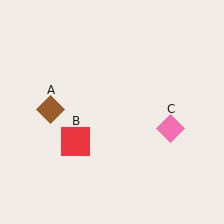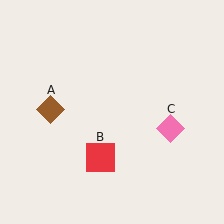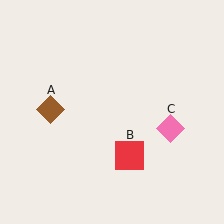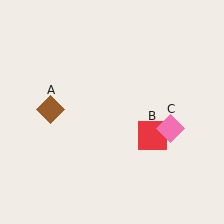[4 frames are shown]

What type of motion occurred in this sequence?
The red square (object B) rotated counterclockwise around the center of the scene.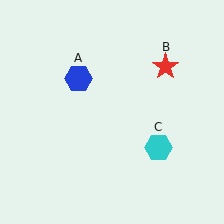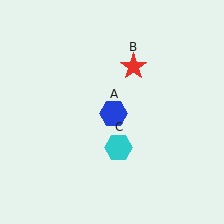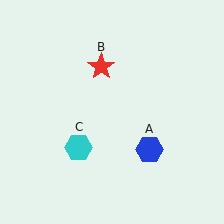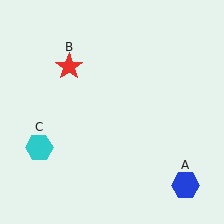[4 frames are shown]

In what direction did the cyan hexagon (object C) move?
The cyan hexagon (object C) moved left.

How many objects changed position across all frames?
3 objects changed position: blue hexagon (object A), red star (object B), cyan hexagon (object C).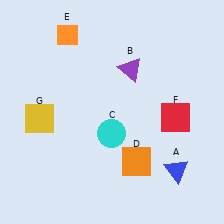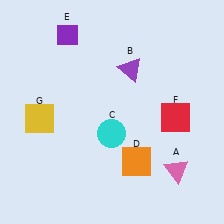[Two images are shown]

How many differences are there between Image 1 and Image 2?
There are 2 differences between the two images.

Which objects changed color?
A changed from blue to pink. E changed from orange to purple.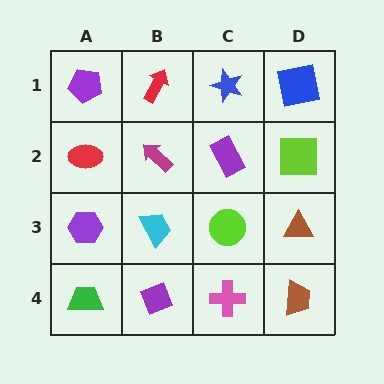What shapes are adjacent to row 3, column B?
A magenta arrow (row 2, column B), a purple diamond (row 4, column B), a purple hexagon (row 3, column A), a lime circle (row 3, column C).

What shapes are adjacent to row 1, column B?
A magenta arrow (row 2, column B), a purple pentagon (row 1, column A), a blue star (row 1, column C).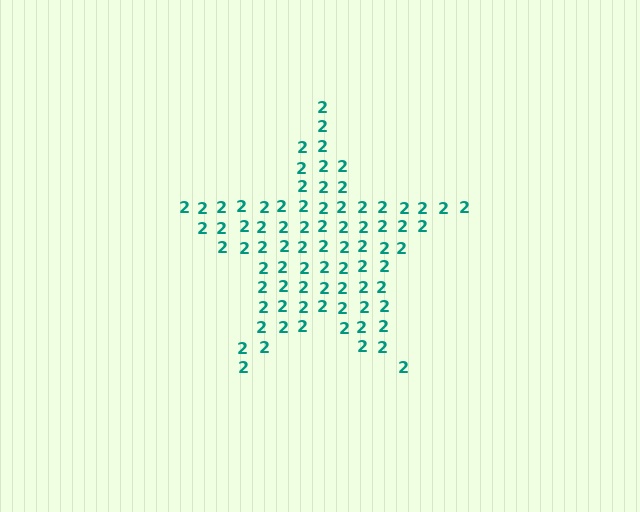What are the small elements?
The small elements are digit 2's.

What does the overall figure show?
The overall figure shows a star.